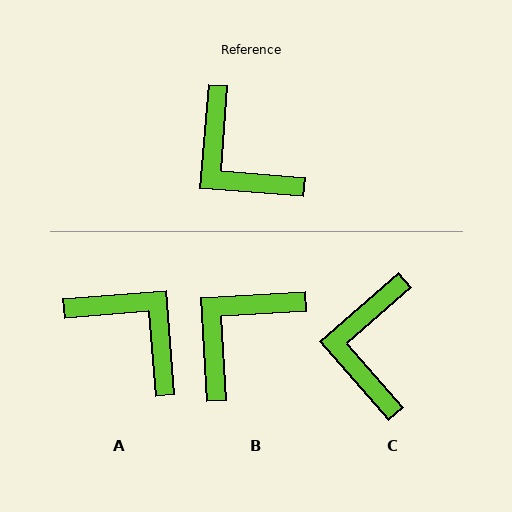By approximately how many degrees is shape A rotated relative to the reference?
Approximately 171 degrees clockwise.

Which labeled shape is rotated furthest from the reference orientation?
A, about 171 degrees away.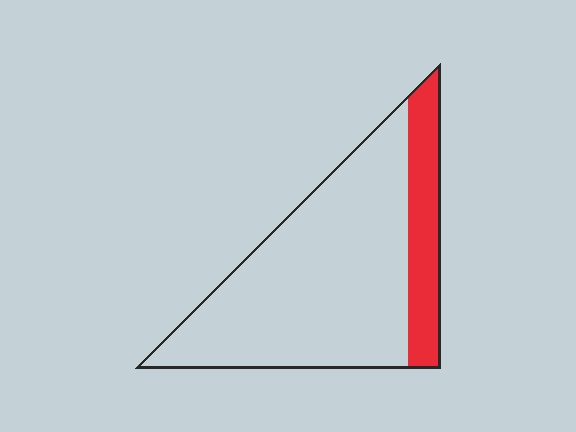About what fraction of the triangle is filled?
About one fifth (1/5).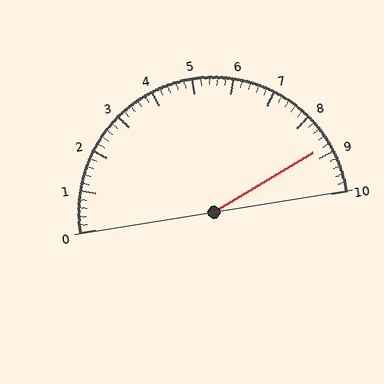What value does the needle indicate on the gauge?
The needle indicates approximately 8.8.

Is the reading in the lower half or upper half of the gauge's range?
The reading is in the upper half of the range (0 to 10).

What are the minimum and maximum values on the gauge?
The gauge ranges from 0 to 10.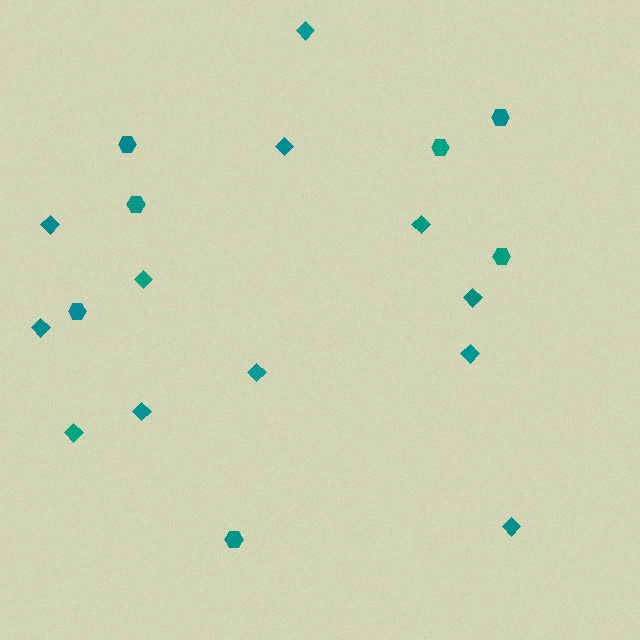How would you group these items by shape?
There are 2 groups: one group of hexagons (7) and one group of diamonds (12).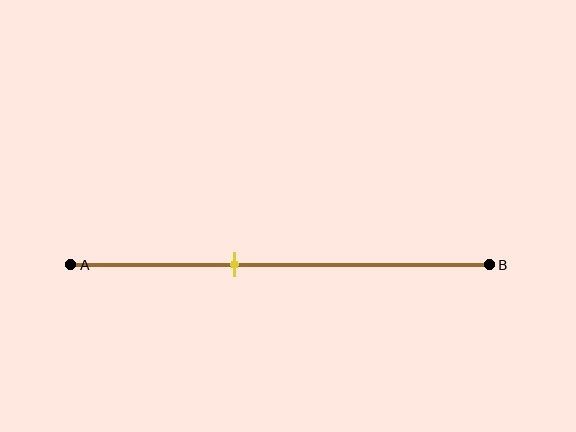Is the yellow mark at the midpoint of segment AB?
No, the mark is at about 40% from A, not at the 50% midpoint.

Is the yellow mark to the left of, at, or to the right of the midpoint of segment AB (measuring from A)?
The yellow mark is to the left of the midpoint of segment AB.